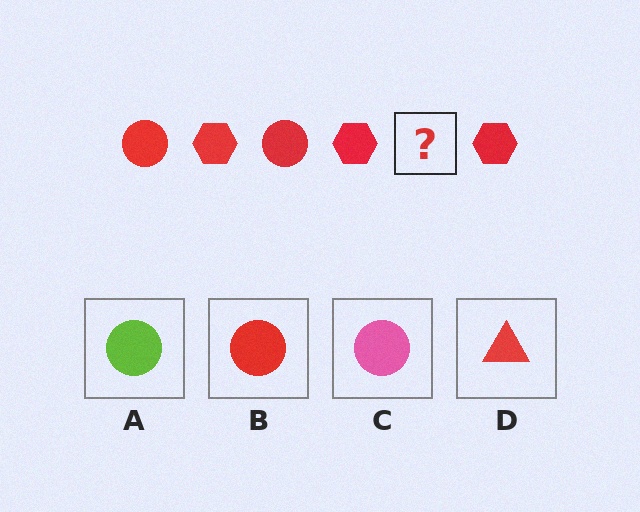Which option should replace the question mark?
Option B.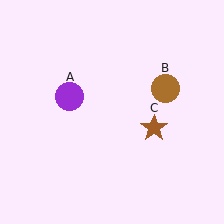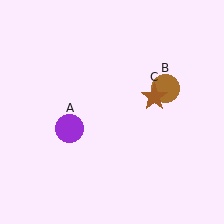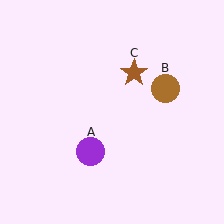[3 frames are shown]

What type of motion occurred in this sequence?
The purple circle (object A), brown star (object C) rotated counterclockwise around the center of the scene.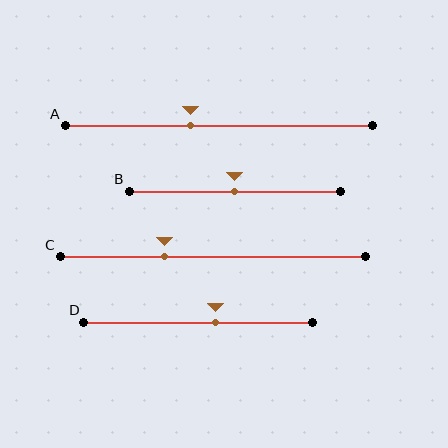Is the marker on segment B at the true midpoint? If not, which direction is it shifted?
Yes, the marker on segment B is at the true midpoint.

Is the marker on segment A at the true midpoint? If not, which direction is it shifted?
No, the marker on segment A is shifted to the left by about 9% of the segment length.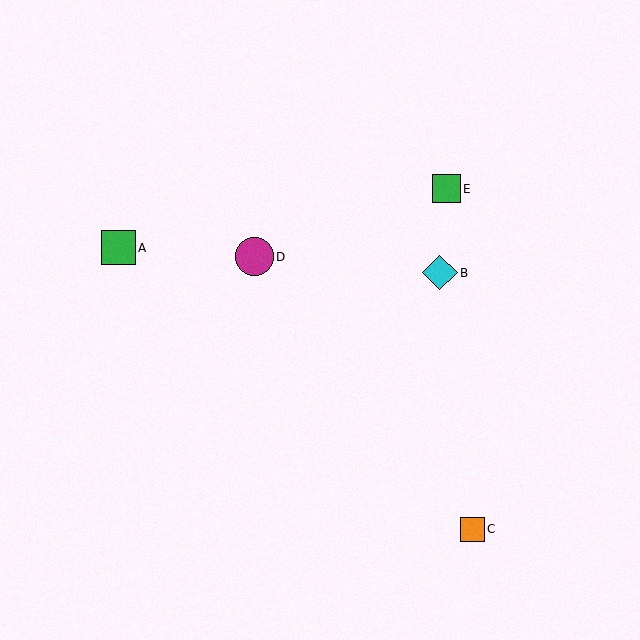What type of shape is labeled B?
Shape B is a cyan diamond.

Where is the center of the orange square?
The center of the orange square is at (472, 529).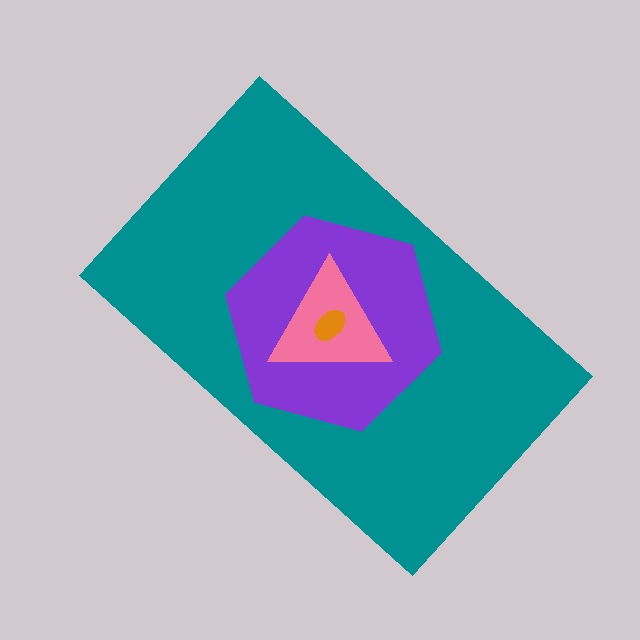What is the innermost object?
The orange ellipse.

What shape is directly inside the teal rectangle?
The purple hexagon.